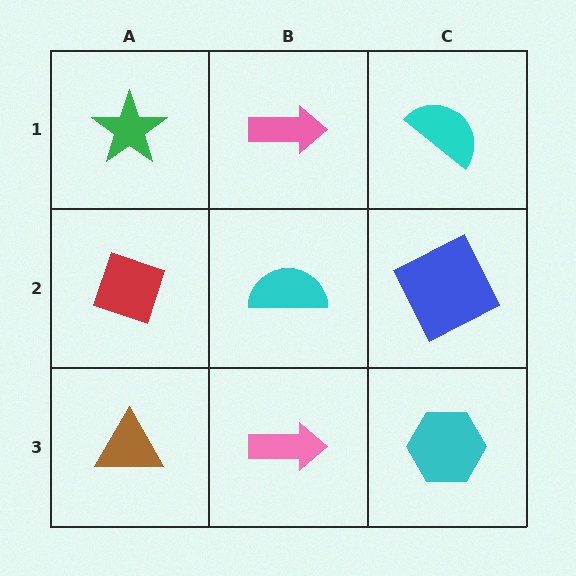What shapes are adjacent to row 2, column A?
A green star (row 1, column A), a brown triangle (row 3, column A), a cyan semicircle (row 2, column B).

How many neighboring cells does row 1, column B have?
3.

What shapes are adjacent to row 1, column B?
A cyan semicircle (row 2, column B), a green star (row 1, column A), a cyan semicircle (row 1, column C).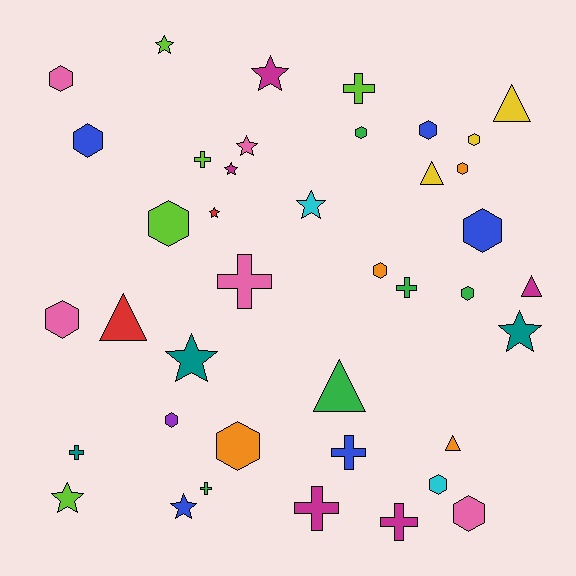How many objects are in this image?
There are 40 objects.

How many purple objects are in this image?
There is 1 purple object.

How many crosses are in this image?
There are 9 crosses.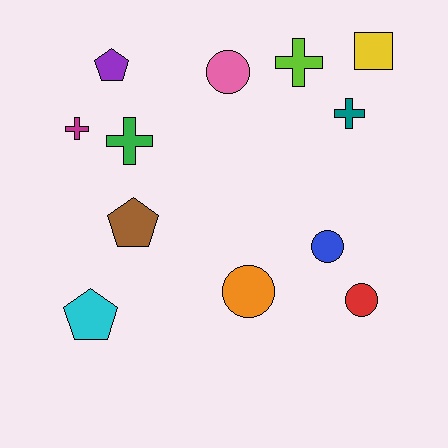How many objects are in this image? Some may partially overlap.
There are 12 objects.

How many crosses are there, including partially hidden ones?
There are 4 crosses.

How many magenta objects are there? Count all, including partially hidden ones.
There is 1 magenta object.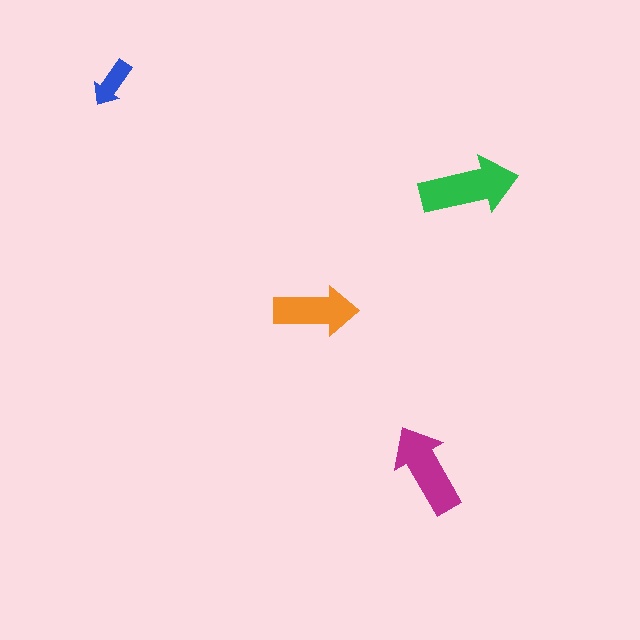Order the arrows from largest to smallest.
the green one, the magenta one, the orange one, the blue one.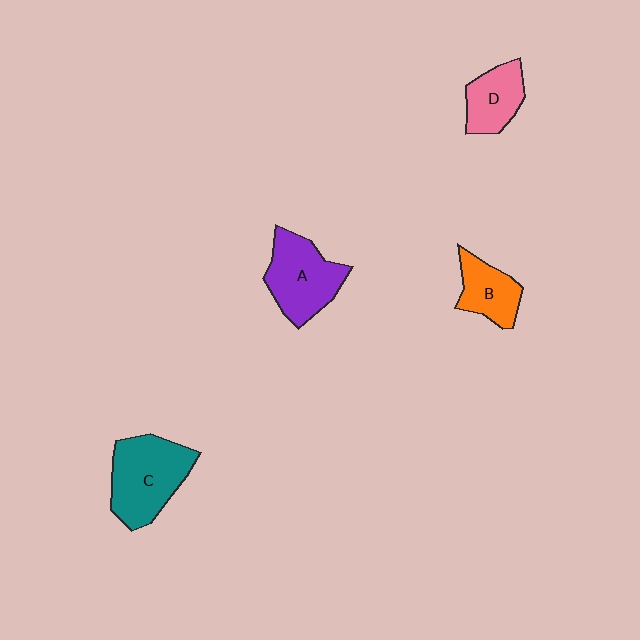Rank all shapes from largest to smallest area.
From largest to smallest: C (teal), A (purple), D (pink), B (orange).